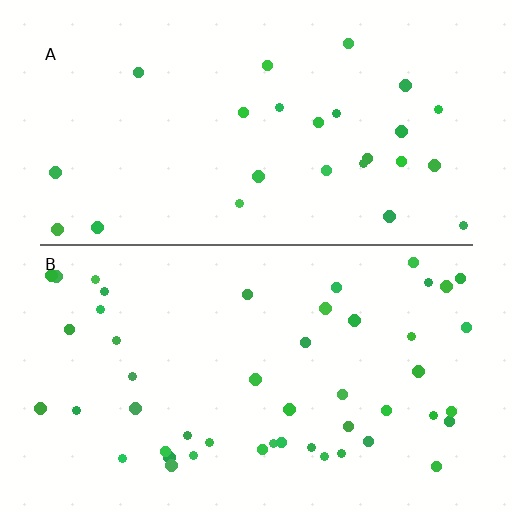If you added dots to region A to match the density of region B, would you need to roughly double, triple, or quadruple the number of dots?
Approximately double.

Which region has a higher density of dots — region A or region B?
B (the bottom).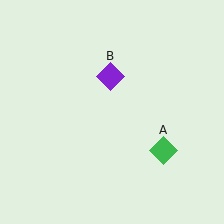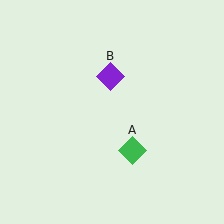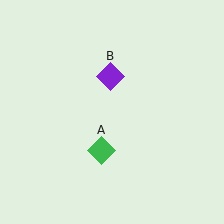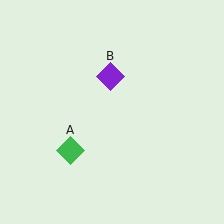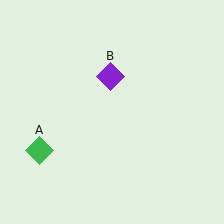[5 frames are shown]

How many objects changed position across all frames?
1 object changed position: green diamond (object A).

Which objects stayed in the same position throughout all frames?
Purple diamond (object B) remained stationary.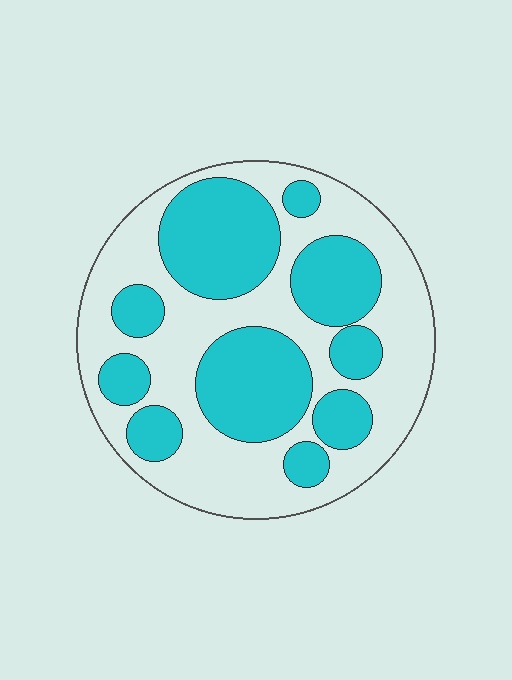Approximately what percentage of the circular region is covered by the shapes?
Approximately 45%.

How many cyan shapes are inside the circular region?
10.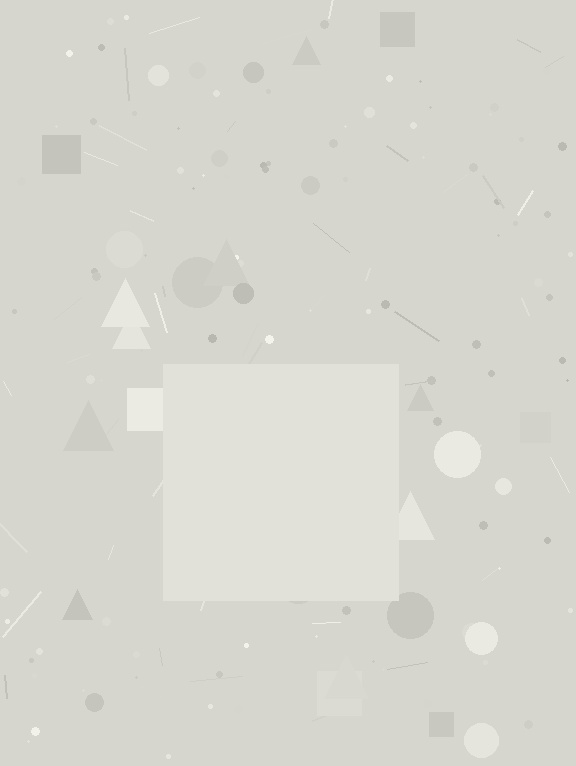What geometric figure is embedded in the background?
A square is embedded in the background.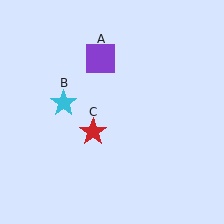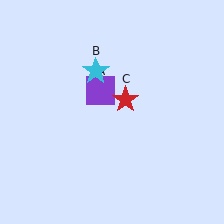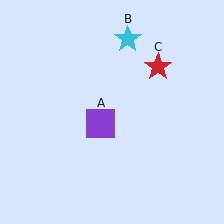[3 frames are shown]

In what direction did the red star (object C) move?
The red star (object C) moved up and to the right.